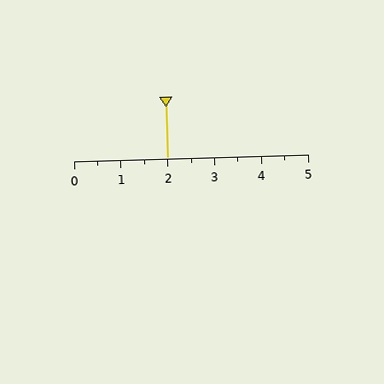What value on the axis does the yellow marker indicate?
The marker indicates approximately 2.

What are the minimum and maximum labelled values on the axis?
The axis runs from 0 to 5.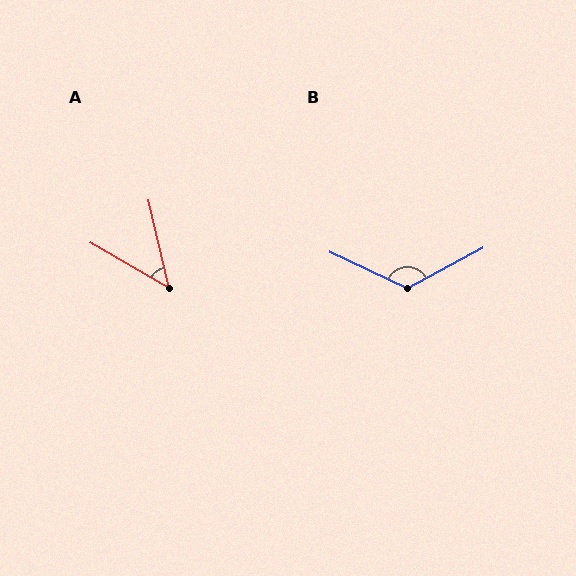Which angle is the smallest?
A, at approximately 47 degrees.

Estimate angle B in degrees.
Approximately 127 degrees.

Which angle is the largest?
B, at approximately 127 degrees.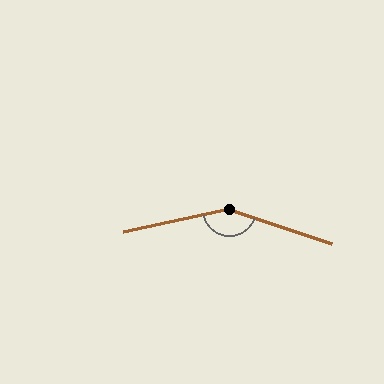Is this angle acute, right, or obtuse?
It is obtuse.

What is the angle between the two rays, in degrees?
Approximately 149 degrees.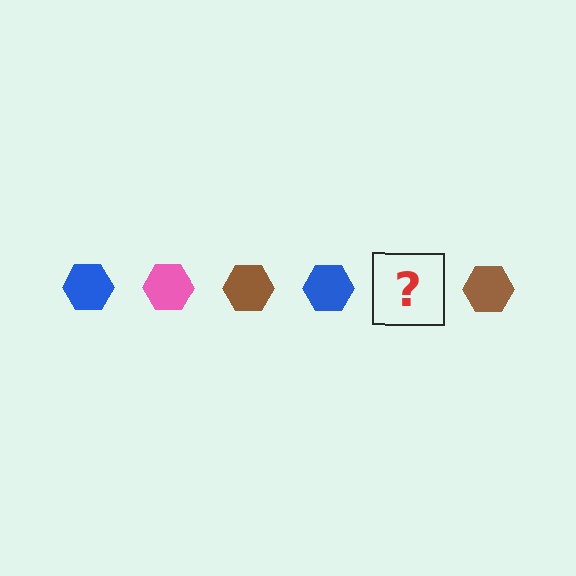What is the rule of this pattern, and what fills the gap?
The rule is that the pattern cycles through blue, pink, brown hexagons. The gap should be filled with a pink hexagon.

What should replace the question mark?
The question mark should be replaced with a pink hexagon.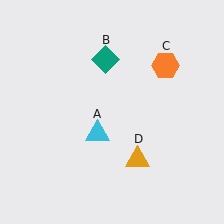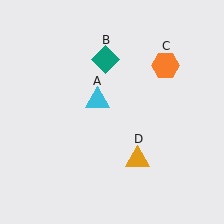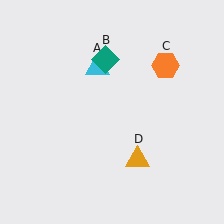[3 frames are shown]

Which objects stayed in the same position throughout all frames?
Teal diamond (object B) and orange hexagon (object C) and orange triangle (object D) remained stationary.